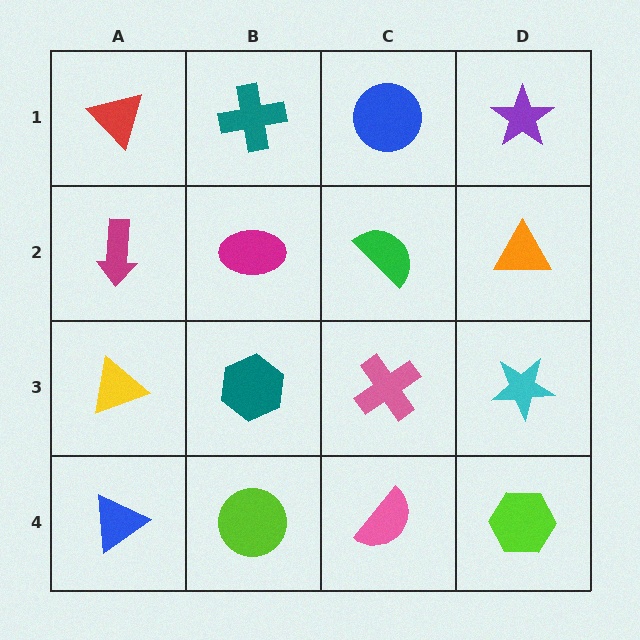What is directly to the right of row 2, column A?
A magenta ellipse.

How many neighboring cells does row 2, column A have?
3.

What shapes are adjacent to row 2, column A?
A red triangle (row 1, column A), a yellow triangle (row 3, column A), a magenta ellipse (row 2, column B).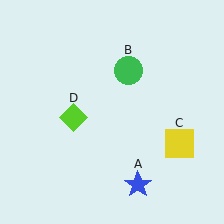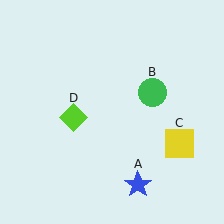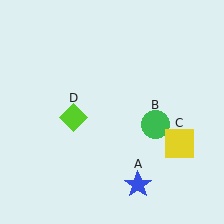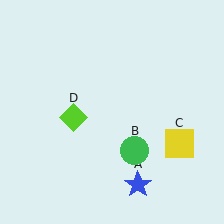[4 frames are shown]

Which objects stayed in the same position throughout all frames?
Blue star (object A) and yellow square (object C) and lime diamond (object D) remained stationary.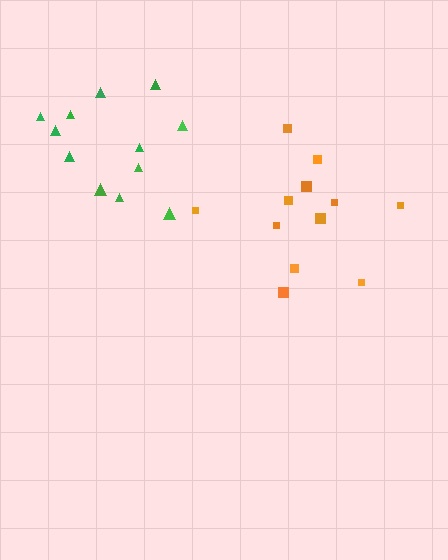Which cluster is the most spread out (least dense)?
Orange.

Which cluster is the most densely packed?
Green.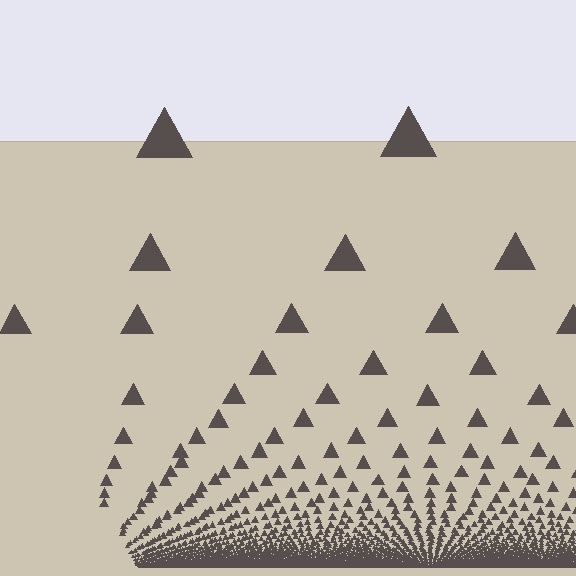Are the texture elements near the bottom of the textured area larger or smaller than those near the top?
Smaller. The gradient is inverted — elements near the bottom are smaller and denser.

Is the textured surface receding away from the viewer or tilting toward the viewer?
The surface appears to tilt toward the viewer. Texture elements get larger and sparser toward the top.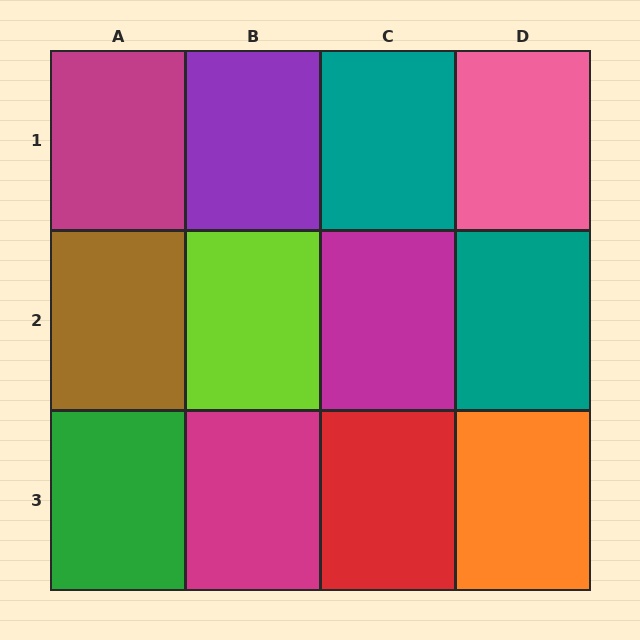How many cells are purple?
1 cell is purple.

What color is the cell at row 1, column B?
Purple.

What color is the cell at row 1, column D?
Pink.